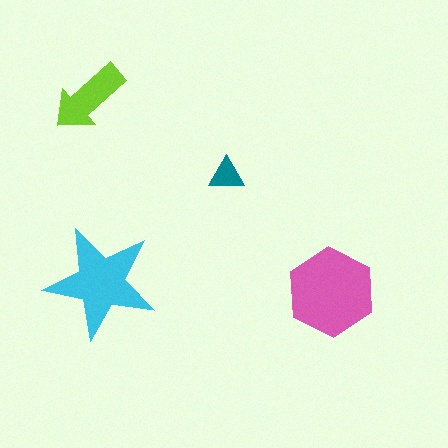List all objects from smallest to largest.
The teal triangle, the lime arrow, the cyan star, the pink hexagon.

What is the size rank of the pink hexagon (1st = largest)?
1st.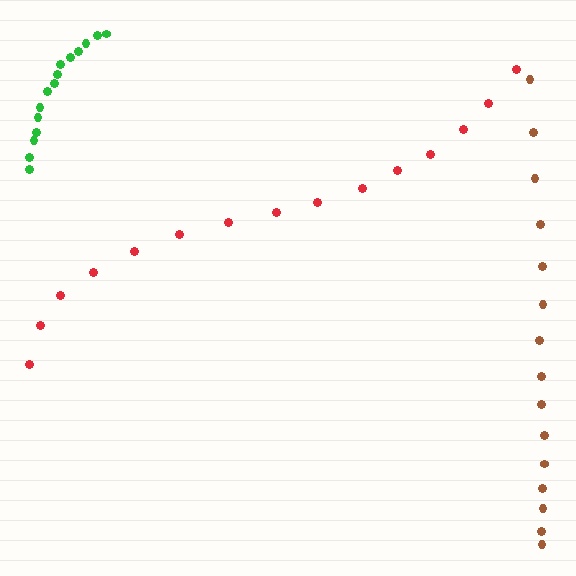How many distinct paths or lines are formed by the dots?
There are 3 distinct paths.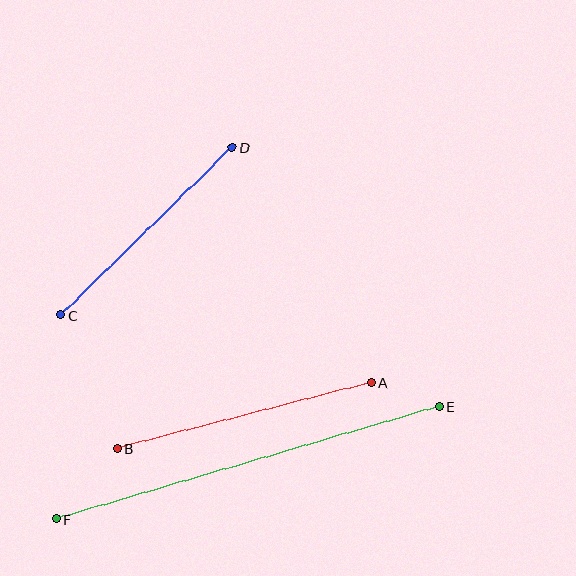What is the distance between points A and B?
The distance is approximately 262 pixels.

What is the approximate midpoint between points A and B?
The midpoint is at approximately (244, 416) pixels.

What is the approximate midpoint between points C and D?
The midpoint is at approximately (147, 231) pixels.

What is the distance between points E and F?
The distance is approximately 399 pixels.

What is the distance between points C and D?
The distance is approximately 240 pixels.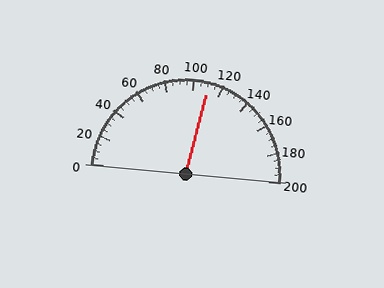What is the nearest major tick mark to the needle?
The nearest major tick mark is 120.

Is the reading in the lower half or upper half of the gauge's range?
The reading is in the upper half of the range (0 to 200).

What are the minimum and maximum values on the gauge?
The gauge ranges from 0 to 200.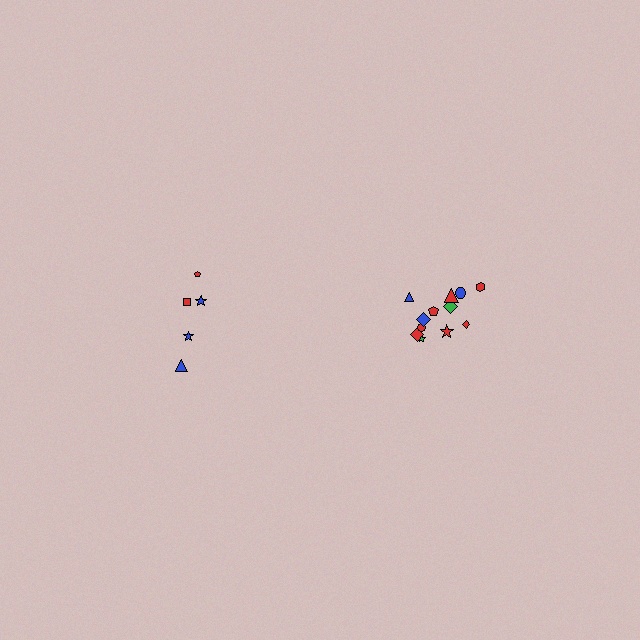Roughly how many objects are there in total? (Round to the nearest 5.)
Roughly 15 objects in total.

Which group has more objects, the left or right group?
The right group.